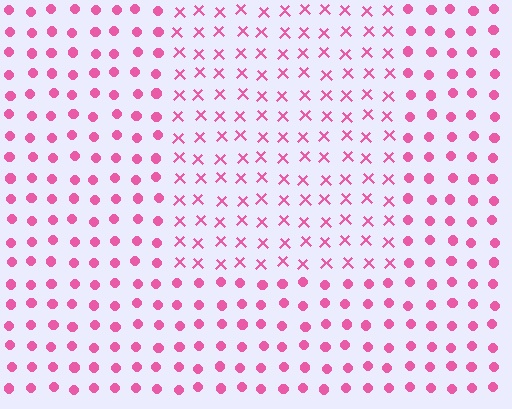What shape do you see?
I see a rectangle.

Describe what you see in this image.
The image is filled with small pink elements arranged in a uniform grid. A rectangle-shaped region contains X marks, while the surrounding area contains circles. The boundary is defined purely by the change in element shape.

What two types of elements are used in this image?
The image uses X marks inside the rectangle region and circles outside it.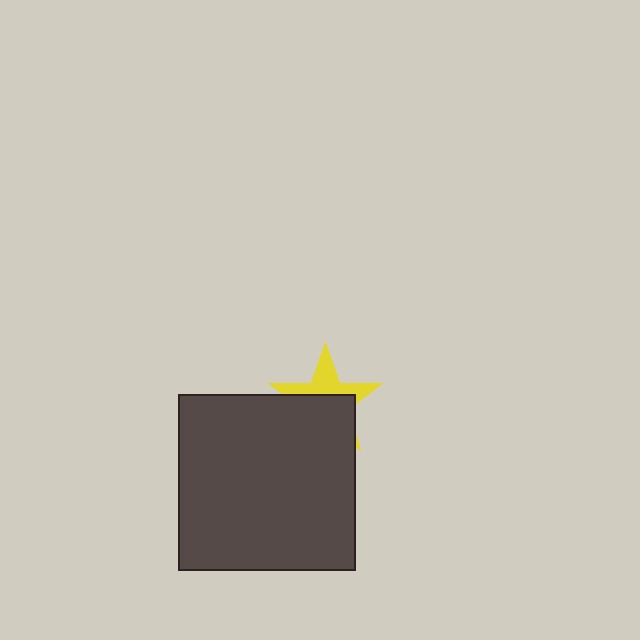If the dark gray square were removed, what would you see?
You would see the complete yellow star.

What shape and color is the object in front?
The object in front is a dark gray square.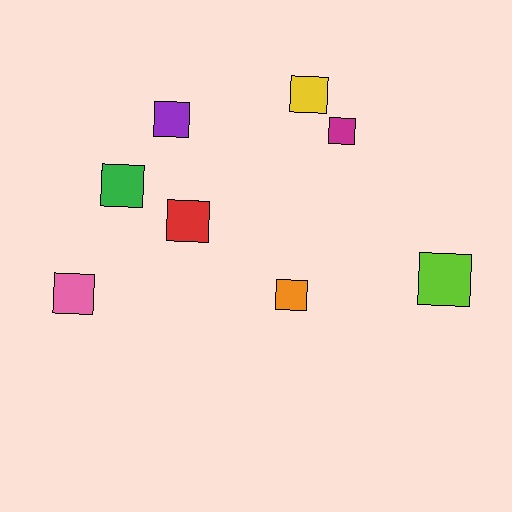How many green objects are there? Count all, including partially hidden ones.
There is 1 green object.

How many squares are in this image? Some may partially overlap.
There are 8 squares.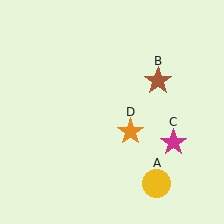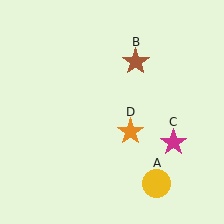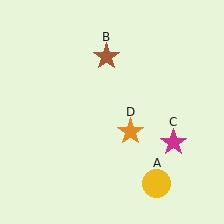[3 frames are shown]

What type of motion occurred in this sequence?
The brown star (object B) rotated counterclockwise around the center of the scene.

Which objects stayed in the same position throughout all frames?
Yellow circle (object A) and magenta star (object C) and orange star (object D) remained stationary.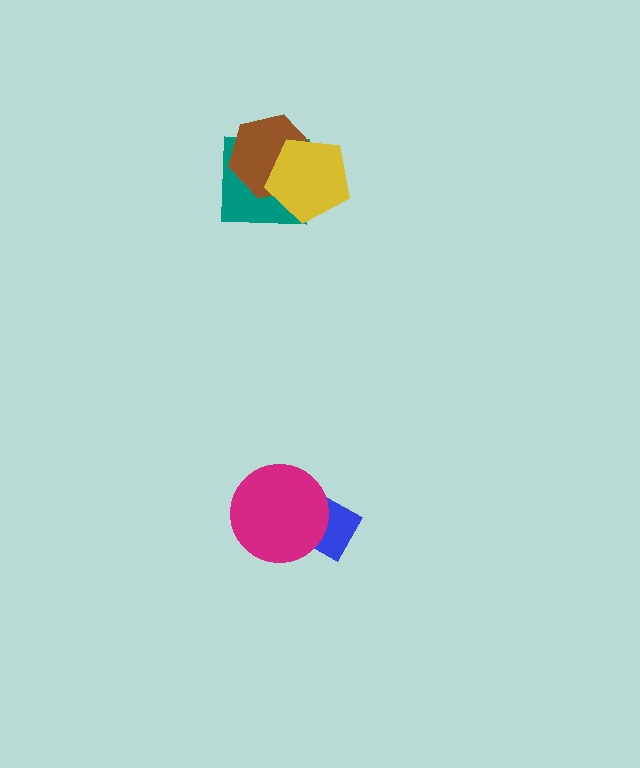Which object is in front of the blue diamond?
The magenta circle is in front of the blue diamond.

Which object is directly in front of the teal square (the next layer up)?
The brown hexagon is directly in front of the teal square.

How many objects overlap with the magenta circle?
1 object overlaps with the magenta circle.